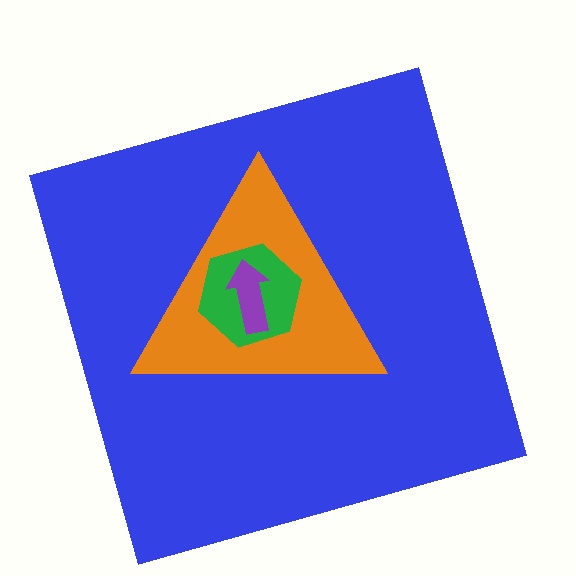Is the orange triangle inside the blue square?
Yes.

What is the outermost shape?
The blue square.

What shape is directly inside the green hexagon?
The purple arrow.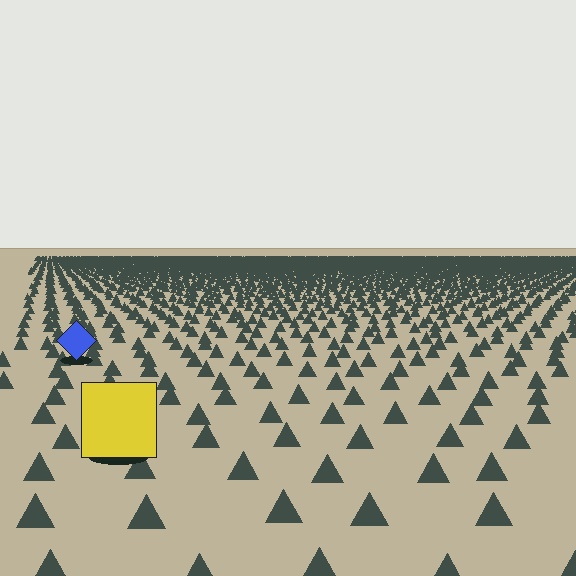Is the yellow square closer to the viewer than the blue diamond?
Yes. The yellow square is closer — you can tell from the texture gradient: the ground texture is coarser near it.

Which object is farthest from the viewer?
The blue diamond is farthest from the viewer. It appears smaller and the ground texture around it is denser.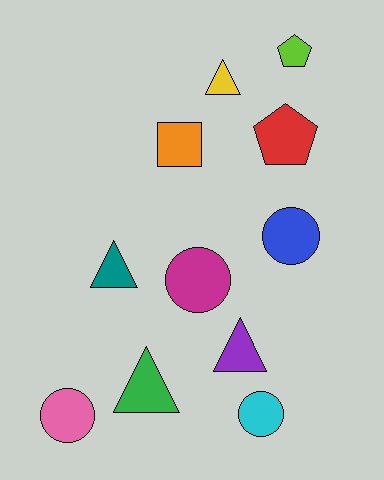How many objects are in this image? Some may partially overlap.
There are 11 objects.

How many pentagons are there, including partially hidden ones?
There are 2 pentagons.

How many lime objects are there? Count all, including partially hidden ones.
There is 1 lime object.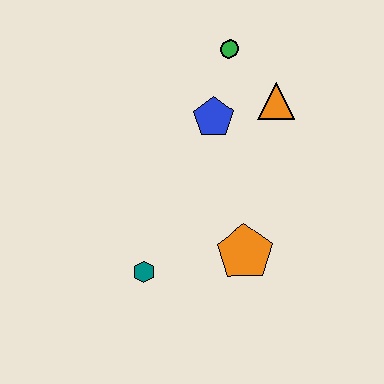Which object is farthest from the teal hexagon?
The green circle is farthest from the teal hexagon.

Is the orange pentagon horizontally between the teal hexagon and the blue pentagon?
No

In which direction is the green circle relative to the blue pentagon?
The green circle is above the blue pentagon.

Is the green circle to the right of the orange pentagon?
No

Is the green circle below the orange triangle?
No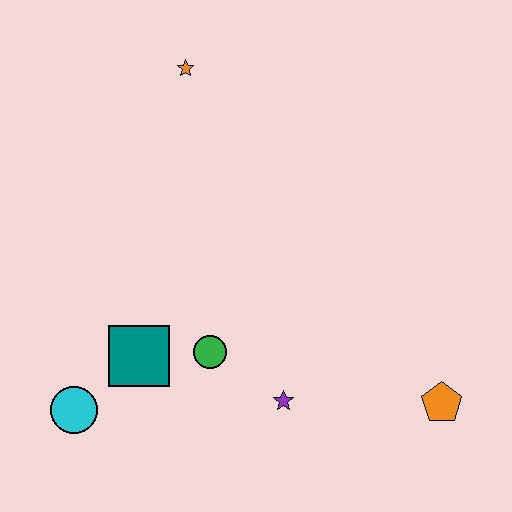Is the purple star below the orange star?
Yes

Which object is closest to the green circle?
The teal square is closest to the green circle.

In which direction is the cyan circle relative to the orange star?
The cyan circle is below the orange star.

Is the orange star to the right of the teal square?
Yes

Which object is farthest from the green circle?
The orange star is farthest from the green circle.